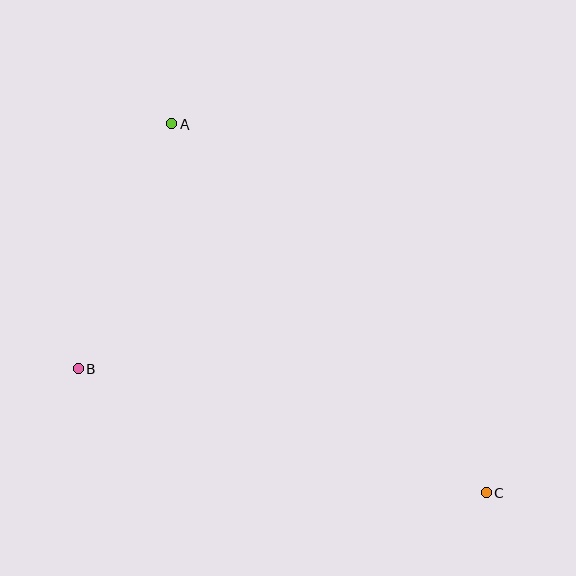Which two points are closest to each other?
Points A and B are closest to each other.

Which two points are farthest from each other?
Points A and C are farthest from each other.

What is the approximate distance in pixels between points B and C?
The distance between B and C is approximately 426 pixels.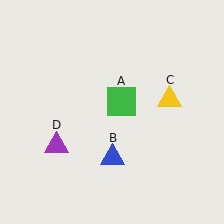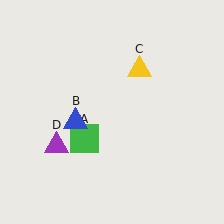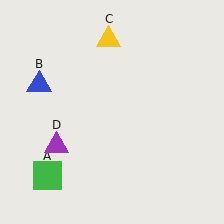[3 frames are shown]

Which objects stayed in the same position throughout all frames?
Purple triangle (object D) remained stationary.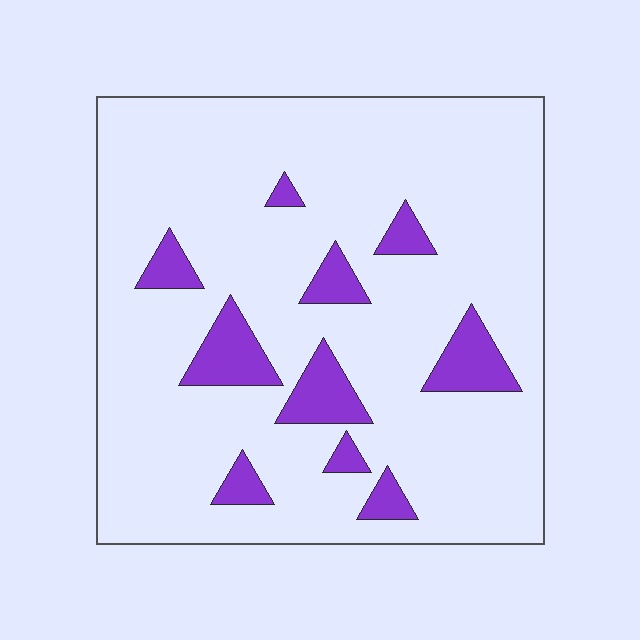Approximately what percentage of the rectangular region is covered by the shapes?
Approximately 15%.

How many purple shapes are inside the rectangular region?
10.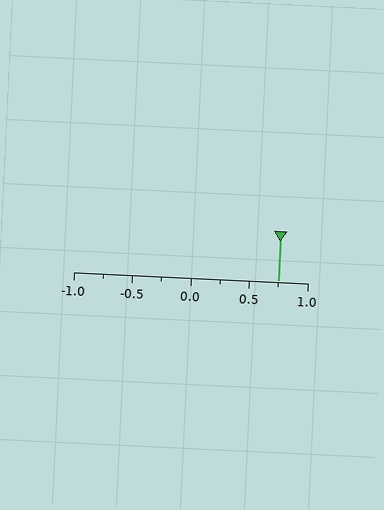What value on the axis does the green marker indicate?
The marker indicates approximately 0.75.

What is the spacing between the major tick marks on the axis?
The major ticks are spaced 0.5 apart.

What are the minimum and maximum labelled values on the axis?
The axis runs from -1.0 to 1.0.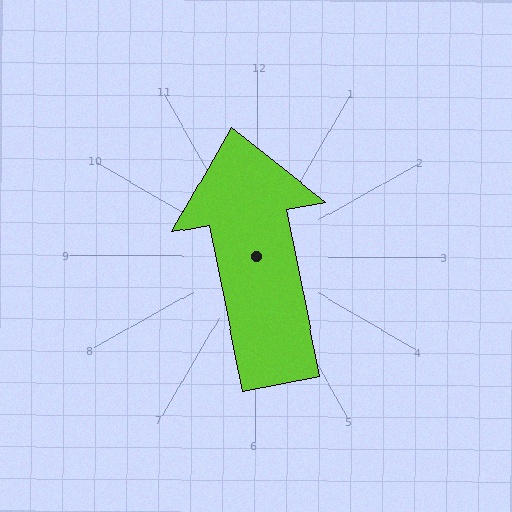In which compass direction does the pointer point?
North.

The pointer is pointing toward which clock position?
Roughly 12 o'clock.